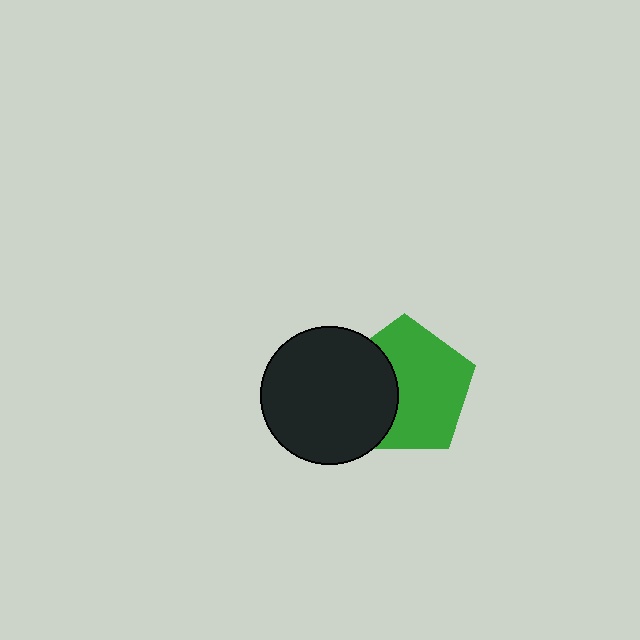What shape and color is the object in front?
The object in front is a black circle.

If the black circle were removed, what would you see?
You would see the complete green pentagon.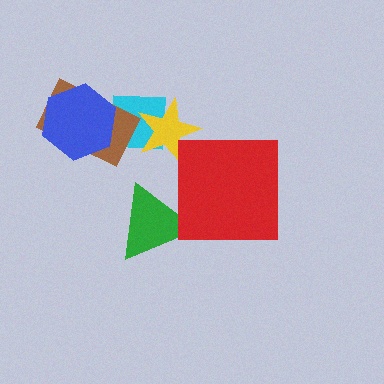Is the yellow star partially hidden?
No, no other shape covers it.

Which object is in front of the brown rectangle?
The blue hexagon is in front of the brown rectangle.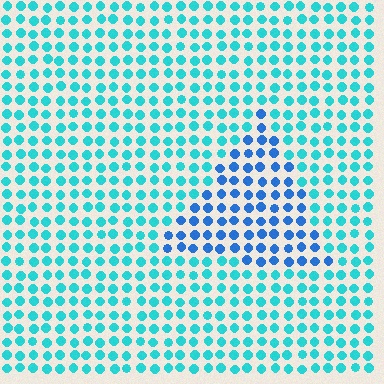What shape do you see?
I see a triangle.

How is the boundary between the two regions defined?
The boundary is defined purely by a slight shift in hue (about 35 degrees). Spacing, size, and orientation are identical on both sides.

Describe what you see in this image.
The image is filled with small cyan elements in a uniform arrangement. A triangle-shaped region is visible where the elements are tinted to a slightly different hue, forming a subtle color boundary.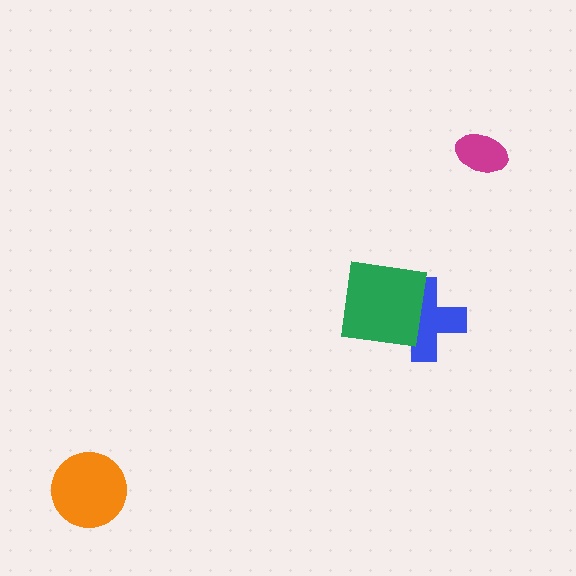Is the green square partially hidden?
No, no other shape covers it.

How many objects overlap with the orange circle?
0 objects overlap with the orange circle.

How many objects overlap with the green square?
1 object overlaps with the green square.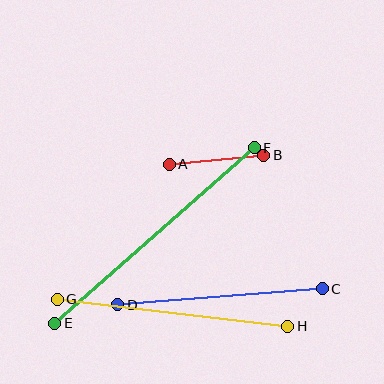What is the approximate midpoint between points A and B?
The midpoint is at approximately (217, 160) pixels.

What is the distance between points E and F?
The distance is approximately 265 pixels.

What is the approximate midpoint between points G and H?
The midpoint is at approximately (172, 313) pixels.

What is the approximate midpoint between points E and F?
The midpoint is at approximately (154, 235) pixels.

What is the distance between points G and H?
The distance is approximately 232 pixels.